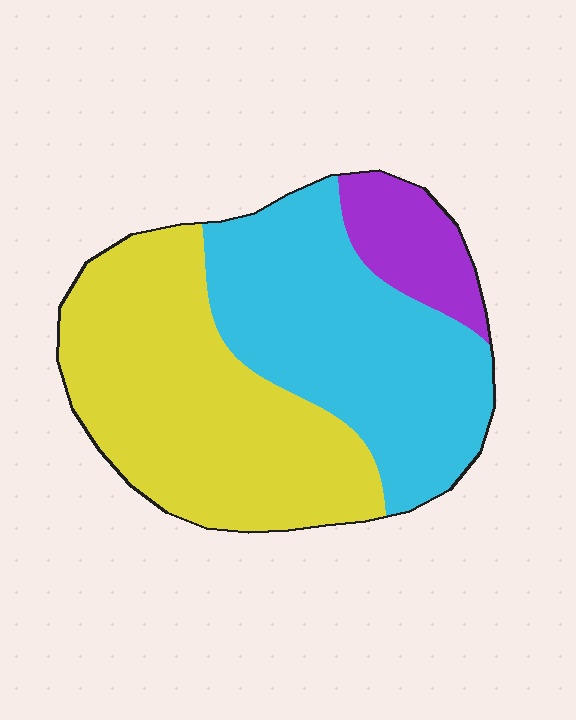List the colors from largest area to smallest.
From largest to smallest: yellow, cyan, purple.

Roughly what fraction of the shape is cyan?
Cyan takes up between a quarter and a half of the shape.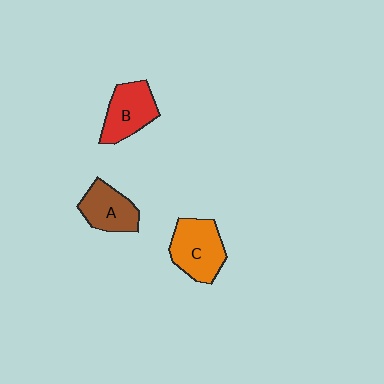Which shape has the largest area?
Shape C (orange).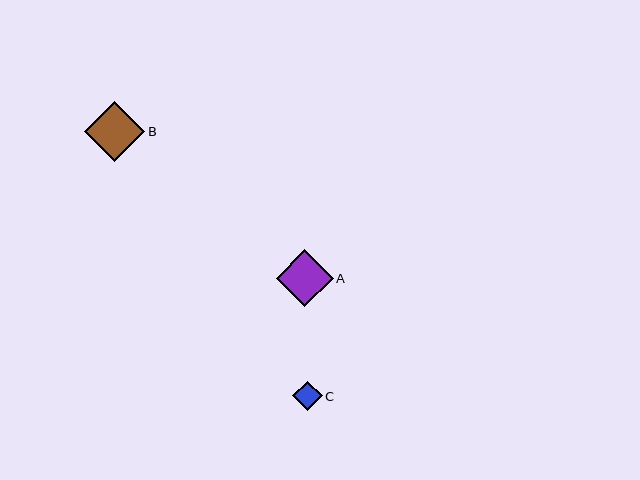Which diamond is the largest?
Diamond B is the largest with a size of approximately 60 pixels.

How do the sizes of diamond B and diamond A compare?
Diamond B and diamond A are approximately the same size.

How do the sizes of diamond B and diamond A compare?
Diamond B and diamond A are approximately the same size.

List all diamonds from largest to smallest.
From largest to smallest: B, A, C.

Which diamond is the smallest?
Diamond C is the smallest with a size of approximately 29 pixels.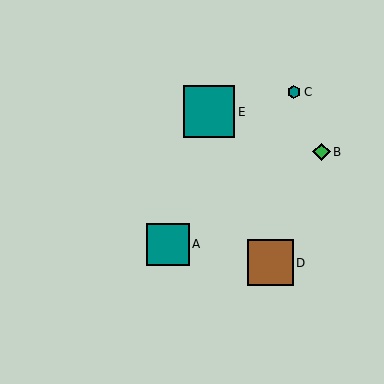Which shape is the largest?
The teal square (labeled E) is the largest.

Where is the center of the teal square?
The center of the teal square is at (209, 112).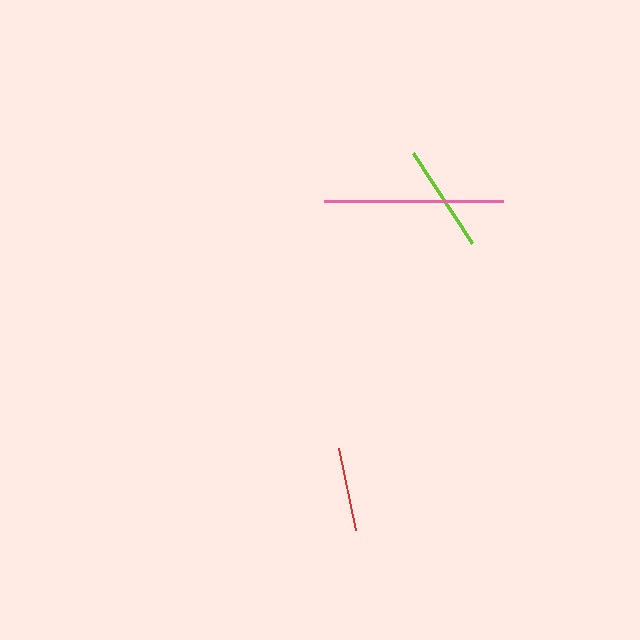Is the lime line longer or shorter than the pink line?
The pink line is longer than the lime line.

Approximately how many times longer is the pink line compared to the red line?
The pink line is approximately 2.1 times the length of the red line.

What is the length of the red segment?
The red segment is approximately 84 pixels long.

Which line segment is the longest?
The pink line is the longest at approximately 179 pixels.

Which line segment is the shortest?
The red line is the shortest at approximately 84 pixels.